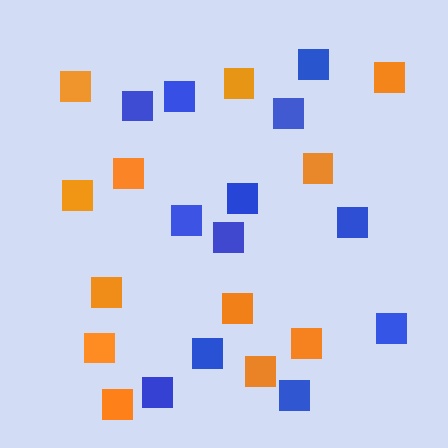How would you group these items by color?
There are 2 groups: one group of orange squares (12) and one group of blue squares (12).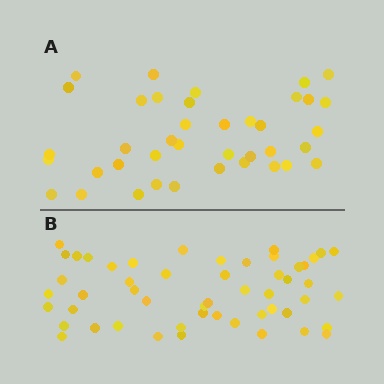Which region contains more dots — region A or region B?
Region B (the bottom region) has more dots.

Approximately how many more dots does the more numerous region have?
Region B has approximately 15 more dots than region A.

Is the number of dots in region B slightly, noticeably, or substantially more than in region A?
Region B has noticeably more, but not dramatically so. The ratio is roughly 1.3 to 1.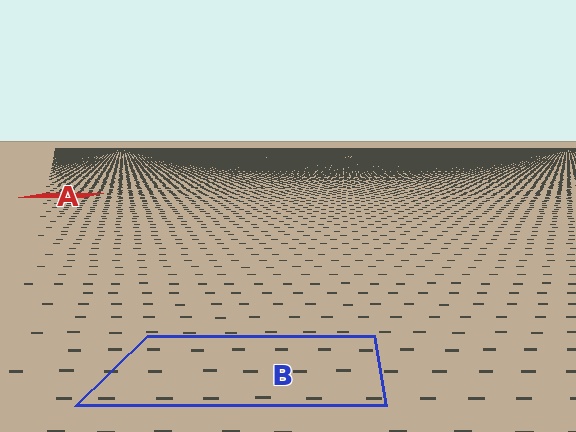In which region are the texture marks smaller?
The texture marks are smaller in region A, because it is farther away.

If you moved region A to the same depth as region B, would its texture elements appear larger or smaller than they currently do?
They would appear larger. At a closer depth, the same texture elements are projected at a bigger on-screen size.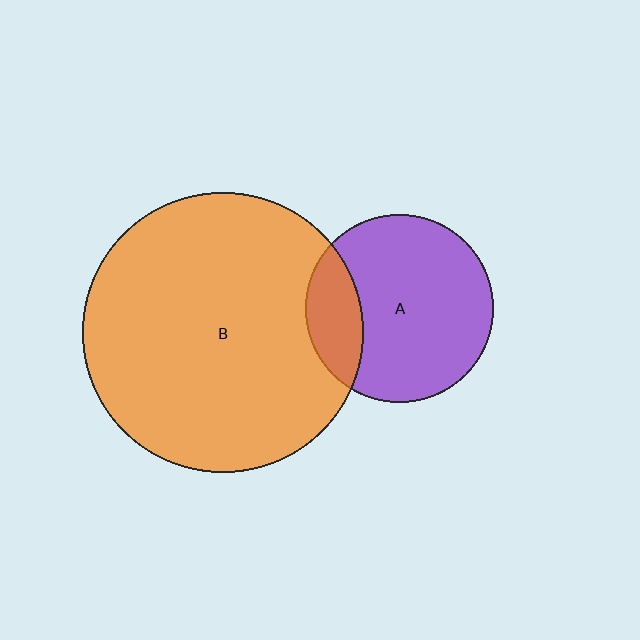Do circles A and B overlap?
Yes.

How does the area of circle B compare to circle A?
Approximately 2.2 times.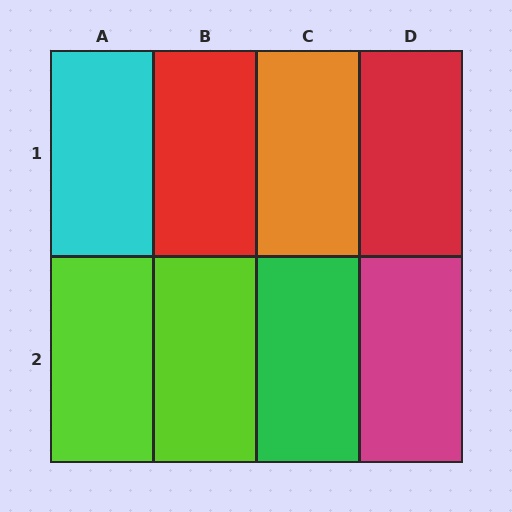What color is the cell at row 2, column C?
Green.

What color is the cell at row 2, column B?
Lime.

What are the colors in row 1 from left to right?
Cyan, red, orange, red.